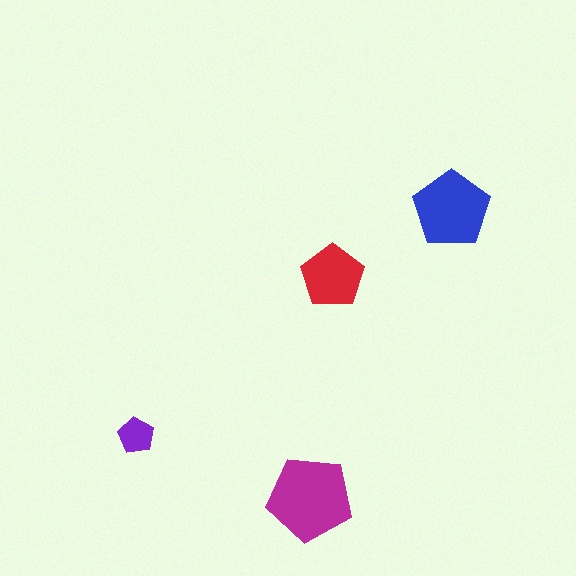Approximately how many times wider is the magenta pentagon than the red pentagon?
About 1.5 times wider.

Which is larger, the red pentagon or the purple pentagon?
The red one.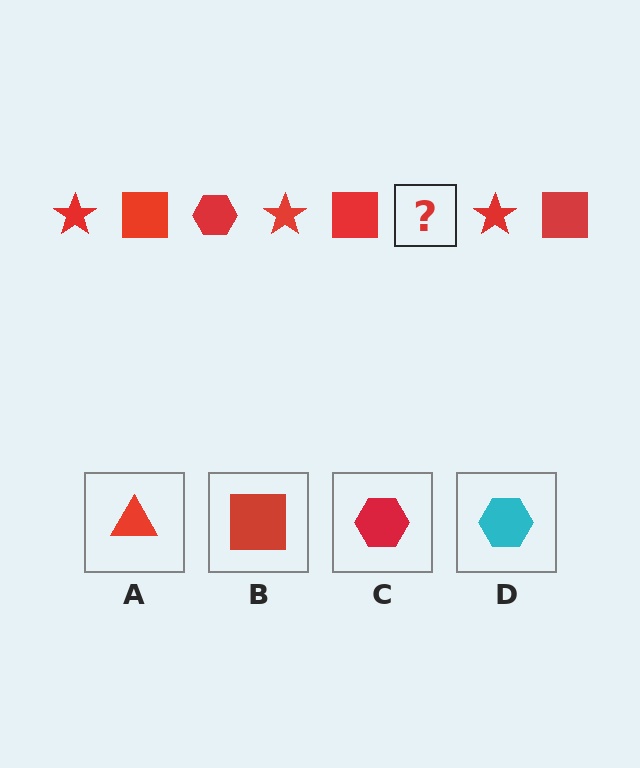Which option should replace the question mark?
Option C.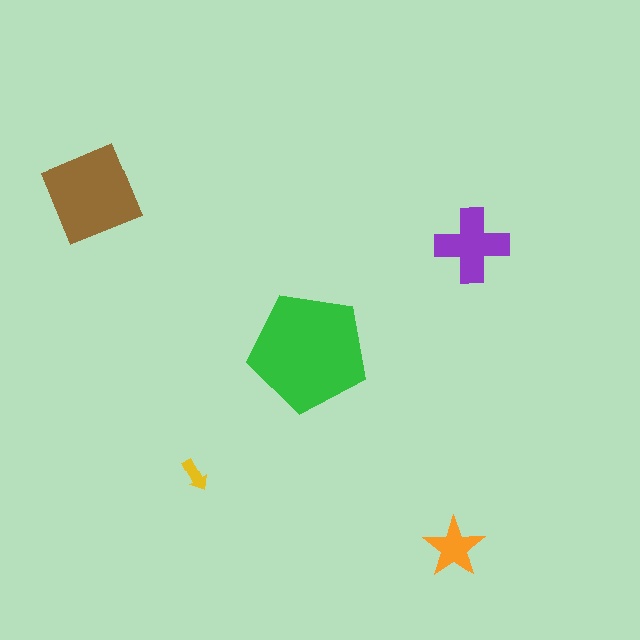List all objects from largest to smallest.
The green pentagon, the brown square, the purple cross, the orange star, the yellow arrow.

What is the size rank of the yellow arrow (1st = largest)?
5th.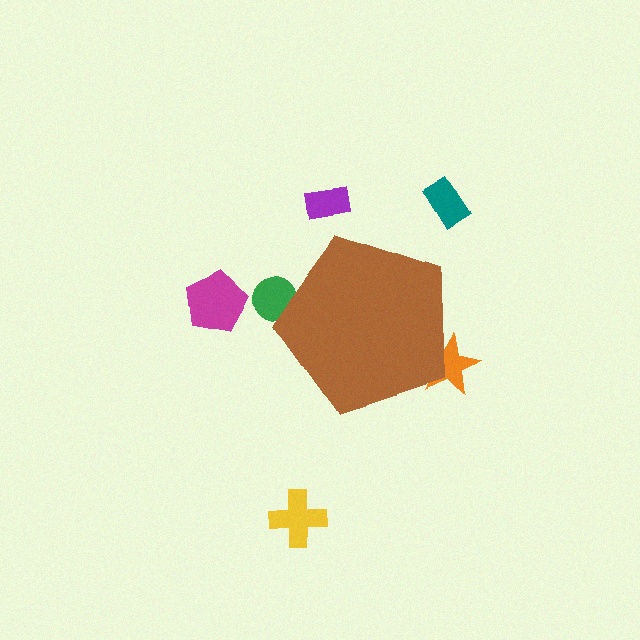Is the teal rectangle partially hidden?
No, the teal rectangle is fully visible.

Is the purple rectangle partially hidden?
No, the purple rectangle is fully visible.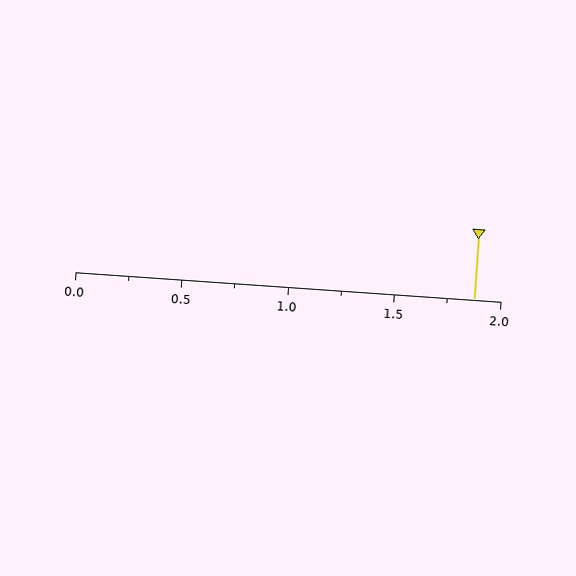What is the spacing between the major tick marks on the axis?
The major ticks are spaced 0.5 apart.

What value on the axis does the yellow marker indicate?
The marker indicates approximately 1.88.